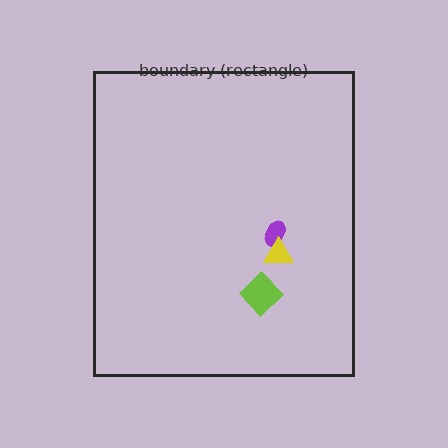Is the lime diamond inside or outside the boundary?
Inside.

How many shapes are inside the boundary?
3 inside, 0 outside.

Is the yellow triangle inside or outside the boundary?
Inside.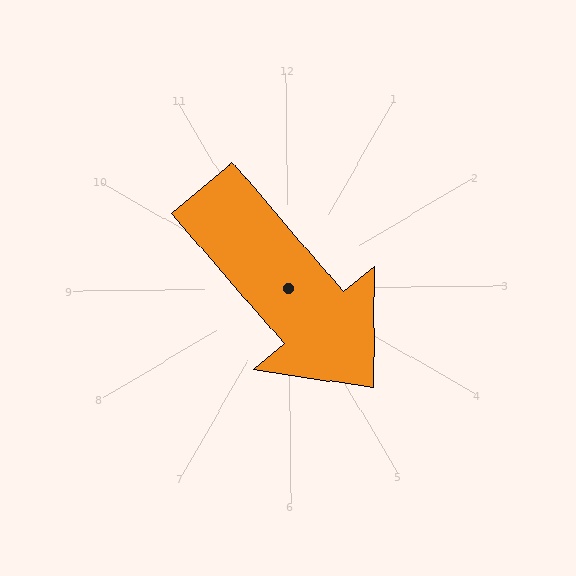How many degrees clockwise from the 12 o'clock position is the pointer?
Approximately 140 degrees.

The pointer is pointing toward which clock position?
Roughly 5 o'clock.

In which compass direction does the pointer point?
Southeast.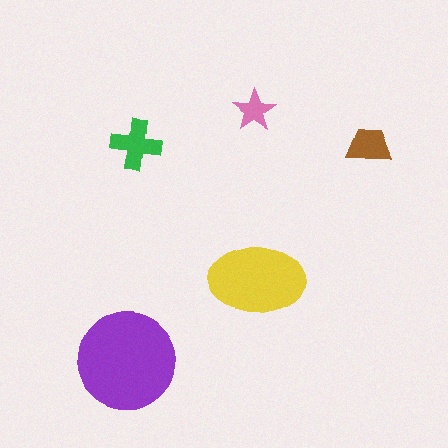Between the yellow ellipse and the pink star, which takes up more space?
The yellow ellipse.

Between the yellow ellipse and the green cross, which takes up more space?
The yellow ellipse.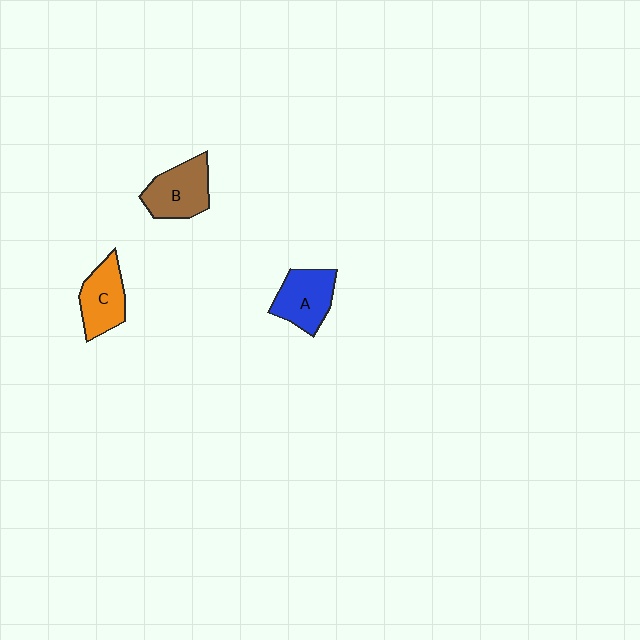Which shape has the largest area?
Shape B (brown).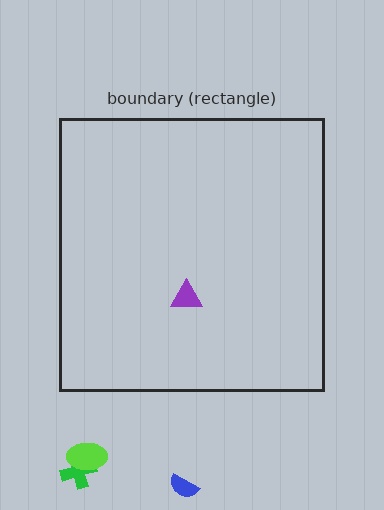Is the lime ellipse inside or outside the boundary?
Outside.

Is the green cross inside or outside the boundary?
Outside.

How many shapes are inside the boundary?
1 inside, 3 outside.